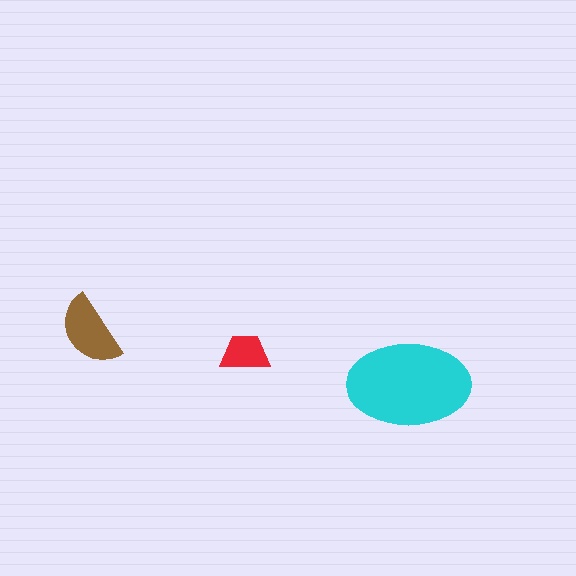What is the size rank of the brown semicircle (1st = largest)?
2nd.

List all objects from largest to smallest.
The cyan ellipse, the brown semicircle, the red trapezoid.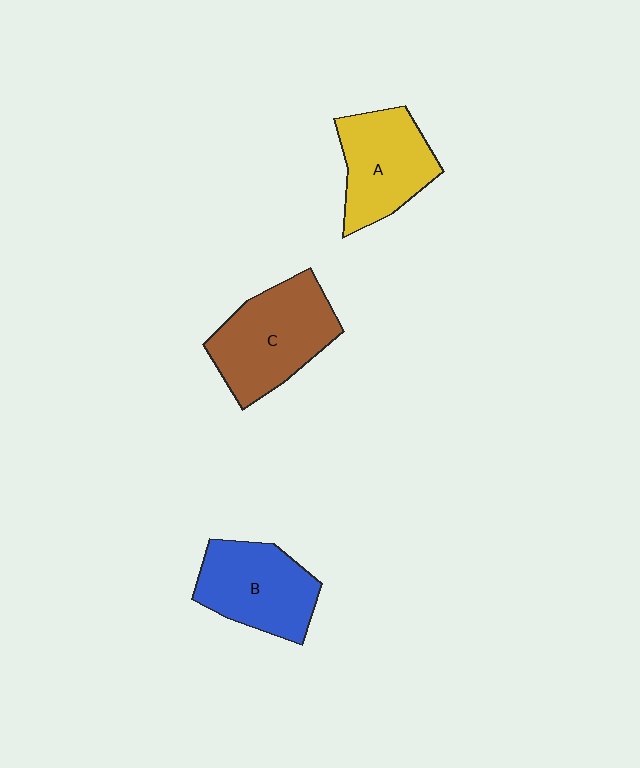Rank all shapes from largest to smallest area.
From largest to smallest: C (brown), B (blue), A (yellow).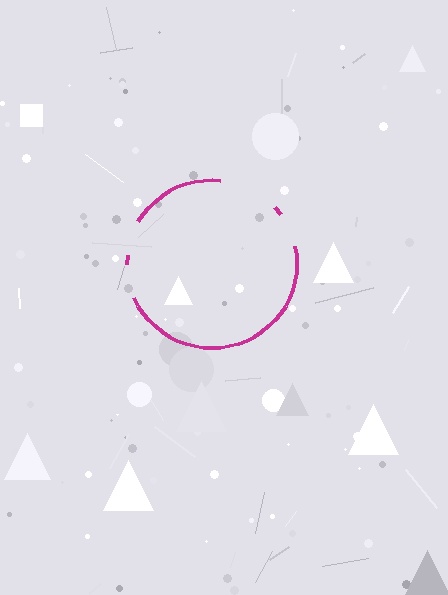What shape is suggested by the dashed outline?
The dashed outline suggests a circle.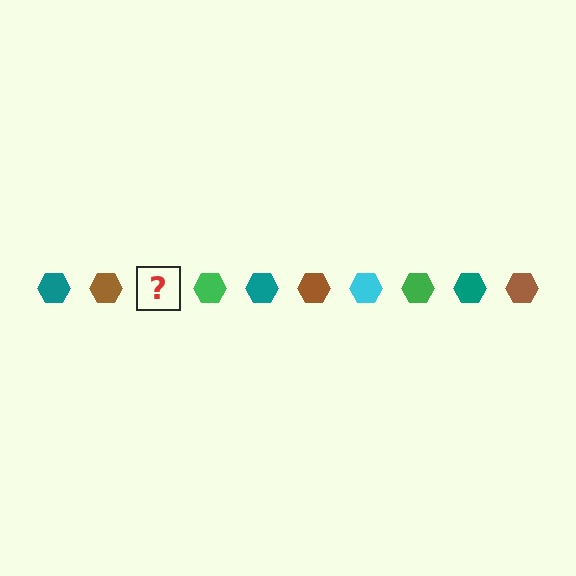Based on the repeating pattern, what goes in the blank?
The blank should be a cyan hexagon.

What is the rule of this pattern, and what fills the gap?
The rule is that the pattern cycles through teal, brown, cyan, green hexagons. The gap should be filled with a cyan hexagon.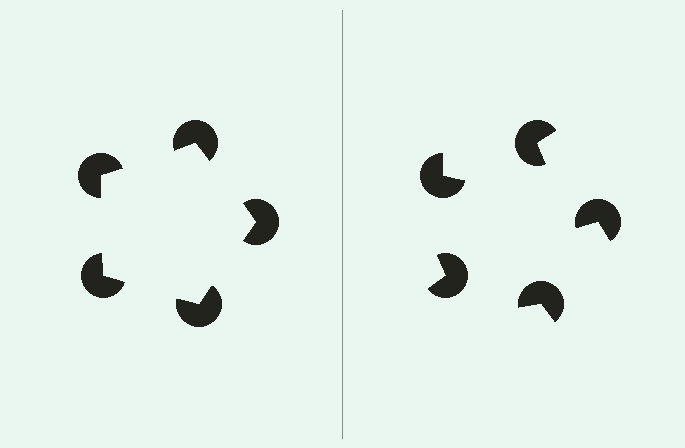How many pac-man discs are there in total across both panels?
10 — 5 on each side.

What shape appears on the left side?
An illusory pentagon.